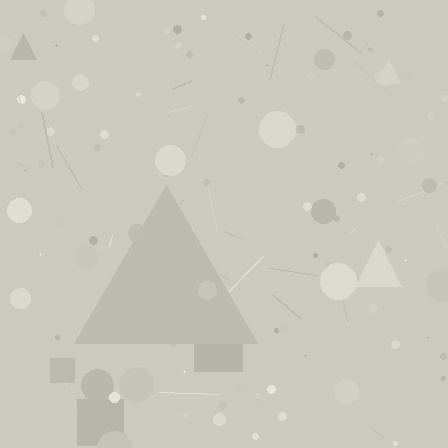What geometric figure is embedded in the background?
A triangle is embedded in the background.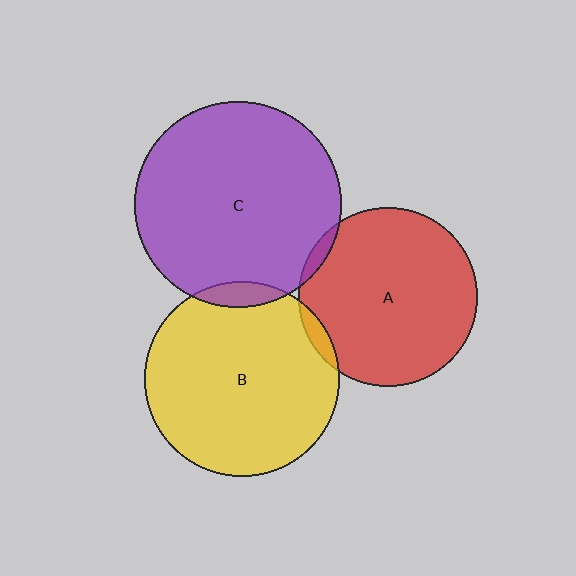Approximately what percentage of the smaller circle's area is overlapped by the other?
Approximately 5%.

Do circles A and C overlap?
Yes.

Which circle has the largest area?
Circle C (purple).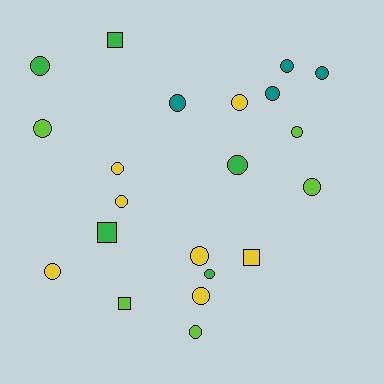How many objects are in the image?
There are 21 objects.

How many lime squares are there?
There is 1 lime square.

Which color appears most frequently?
Yellow, with 7 objects.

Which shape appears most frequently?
Circle, with 17 objects.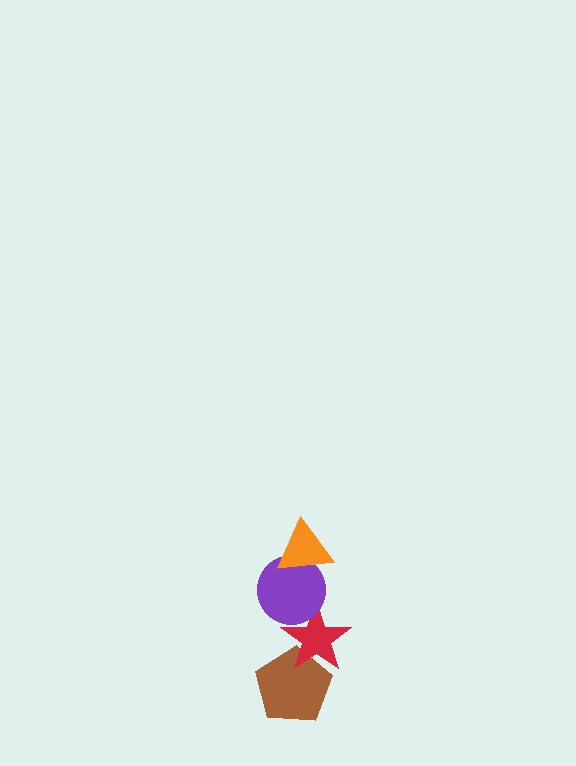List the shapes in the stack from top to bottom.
From top to bottom: the orange triangle, the purple circle, the red star, the brown pentagon.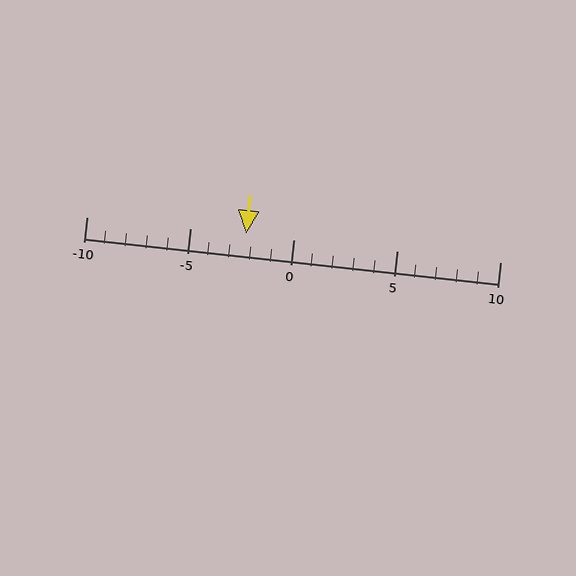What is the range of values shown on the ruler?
The ruler shows values from -10 to 10.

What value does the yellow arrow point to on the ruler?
The yellow arrow points to approximately -2.